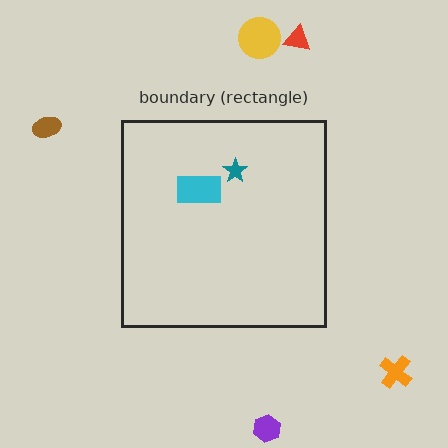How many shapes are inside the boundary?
2 inside, 5 outside.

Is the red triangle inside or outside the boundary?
Outside.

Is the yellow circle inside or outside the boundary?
Outside.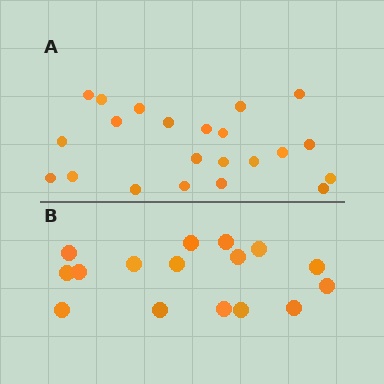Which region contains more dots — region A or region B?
Region A (the top region) has more dots.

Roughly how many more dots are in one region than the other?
Region A has about 6 more dots than region B.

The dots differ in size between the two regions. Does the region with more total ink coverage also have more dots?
No. Region B has more total ink coverage because its dots are larger, but region A actually contains more individual dots. Total area can be misleading — the number of items is what matters here.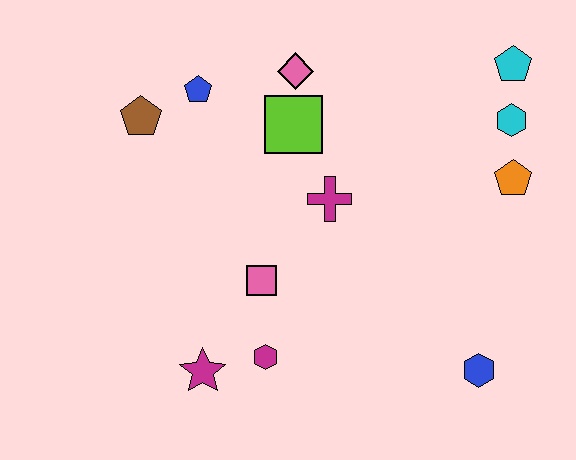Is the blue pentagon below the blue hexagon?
No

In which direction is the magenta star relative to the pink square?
The magenta star is below the pink square.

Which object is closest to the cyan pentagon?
The cyan hexagon is closest to the cyan pentagon.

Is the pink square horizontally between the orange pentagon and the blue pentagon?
Yes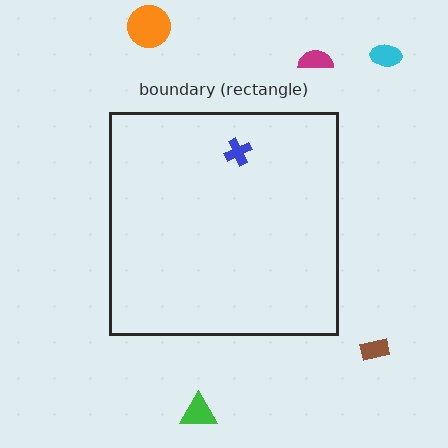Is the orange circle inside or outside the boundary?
Outside.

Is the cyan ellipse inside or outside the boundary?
Outside.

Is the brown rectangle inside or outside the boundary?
Outside.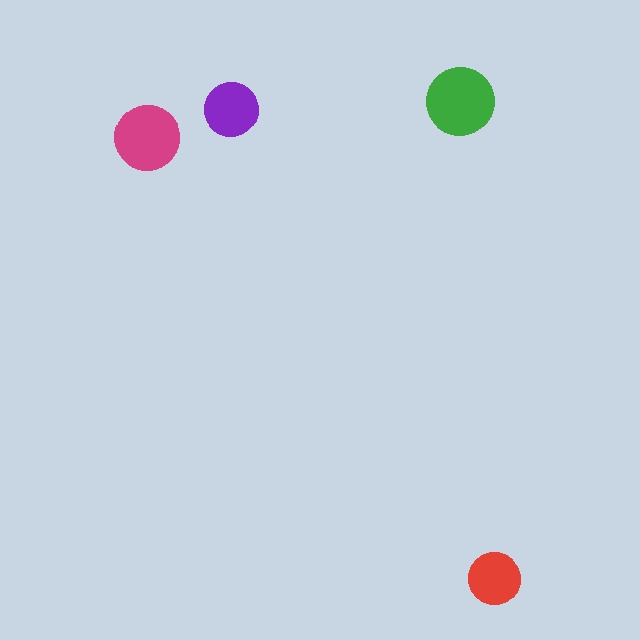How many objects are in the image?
There are 4 objects in the image.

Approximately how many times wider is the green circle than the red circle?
About 1.5 times wider.